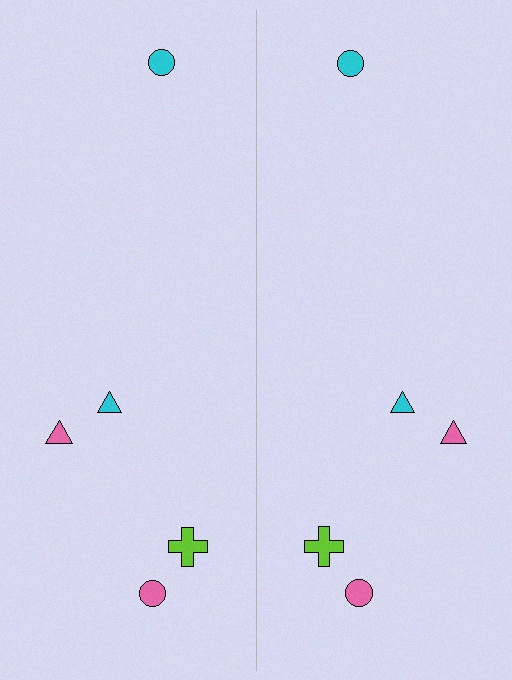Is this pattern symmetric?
Yes, this pattern has bilateral (reflection) symmetry.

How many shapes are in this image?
There are 10 shapes in this image.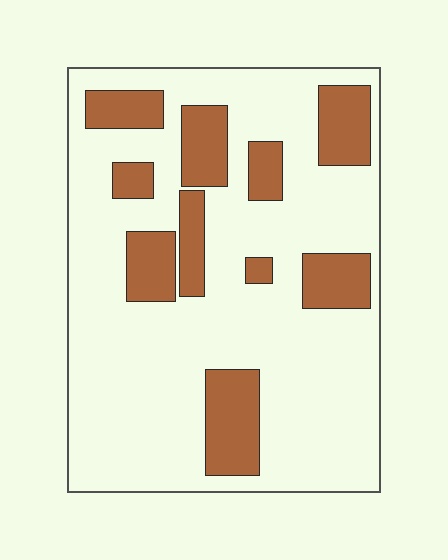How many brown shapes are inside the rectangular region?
10.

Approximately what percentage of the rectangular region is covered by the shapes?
Approximately 25%.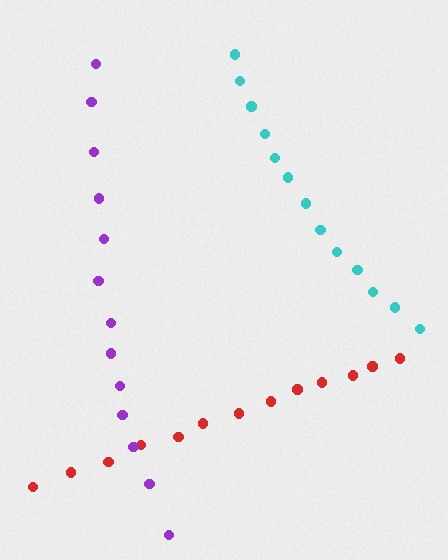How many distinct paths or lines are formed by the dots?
There are 3 distinct paths.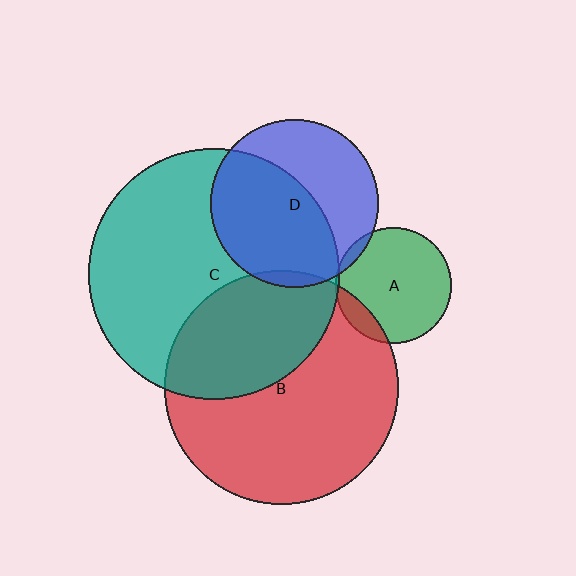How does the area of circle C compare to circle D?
Approximately 2.2 times.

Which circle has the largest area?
Circle C (teal).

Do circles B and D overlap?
Yes.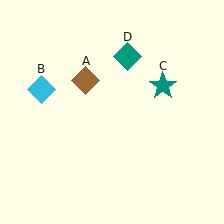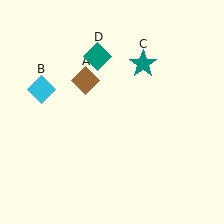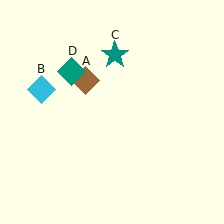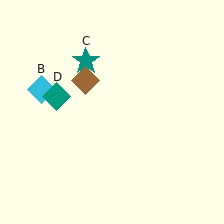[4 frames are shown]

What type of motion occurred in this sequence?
The teal star (object C), teal diamond (object D) rotated counterclockwise around the center of the scene.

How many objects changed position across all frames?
2 objects changed position: teal star (object C), teal diamond (object D).